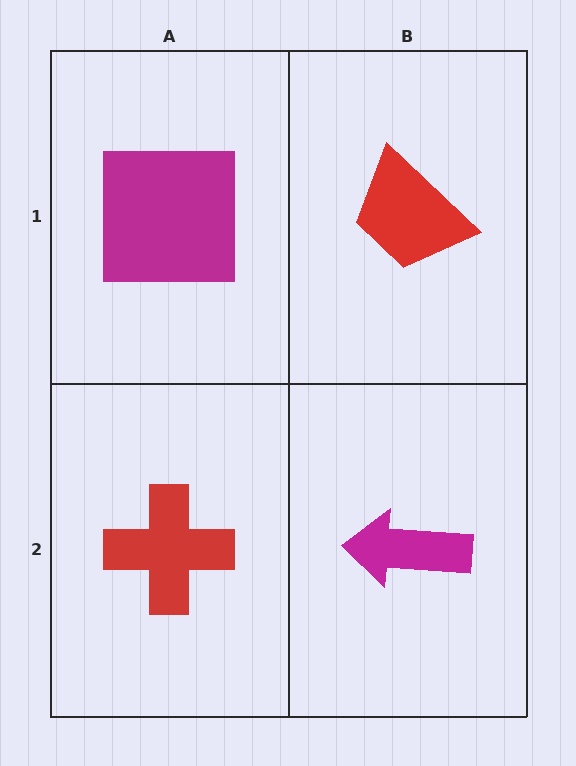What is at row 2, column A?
A red cross.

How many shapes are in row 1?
2 shapes.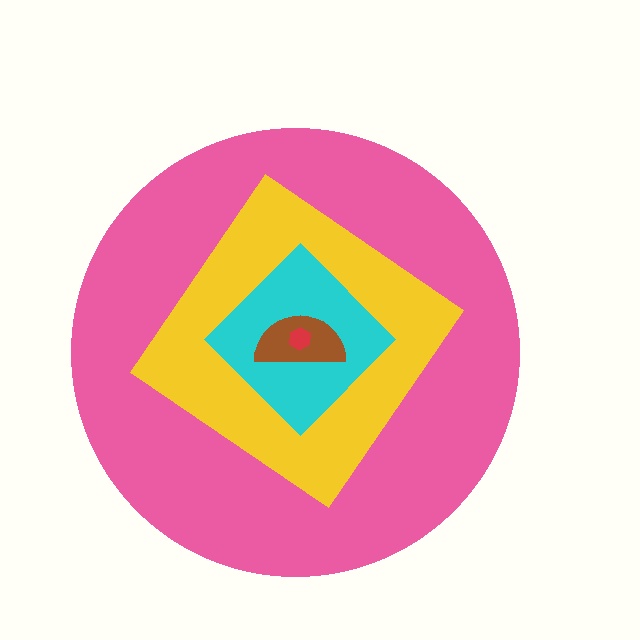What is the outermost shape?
The pink circle.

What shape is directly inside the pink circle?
The yellow diamond.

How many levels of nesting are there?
5.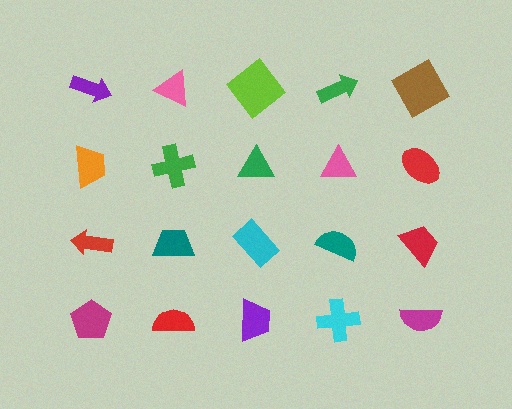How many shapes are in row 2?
5 shapes.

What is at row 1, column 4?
A green arrow.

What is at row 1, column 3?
A lime diamond.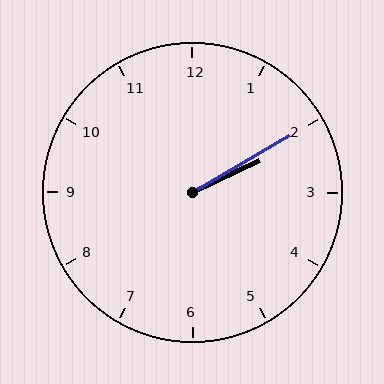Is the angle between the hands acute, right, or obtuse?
It is acute.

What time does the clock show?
2:10.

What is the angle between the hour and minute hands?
Approximately 5 degrees.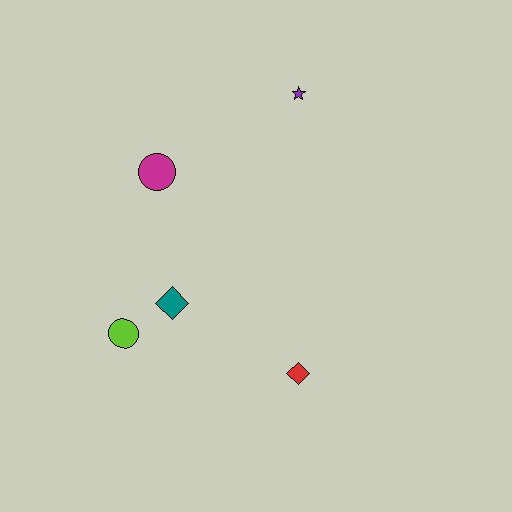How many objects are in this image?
There are 5 objects.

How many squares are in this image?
There are no squares.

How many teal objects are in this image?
There is 1 teal object.